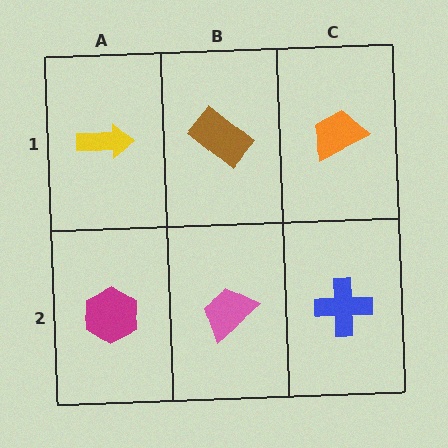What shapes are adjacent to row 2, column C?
An orange trapezoid (row 1, column C), a pink trapezoid (row 2, column B).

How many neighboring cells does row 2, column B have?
3.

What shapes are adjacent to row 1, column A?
A magenta hexagon (row 2, column A), a brown rectangle (row 1, column B).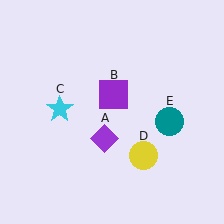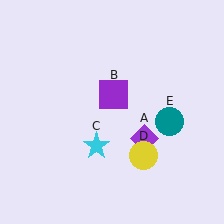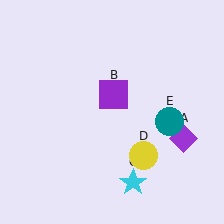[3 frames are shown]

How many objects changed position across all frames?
2 objects changed position: purple diamond (object A), cyan star (object C).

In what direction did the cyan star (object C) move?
The cyan star (object C) moved down and to the right.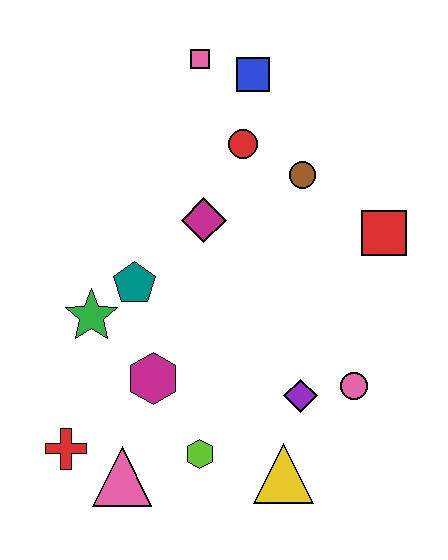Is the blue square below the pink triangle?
No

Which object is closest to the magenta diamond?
The red circle is closest to the magenta diamond.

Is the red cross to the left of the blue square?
Yes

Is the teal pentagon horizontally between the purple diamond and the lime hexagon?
No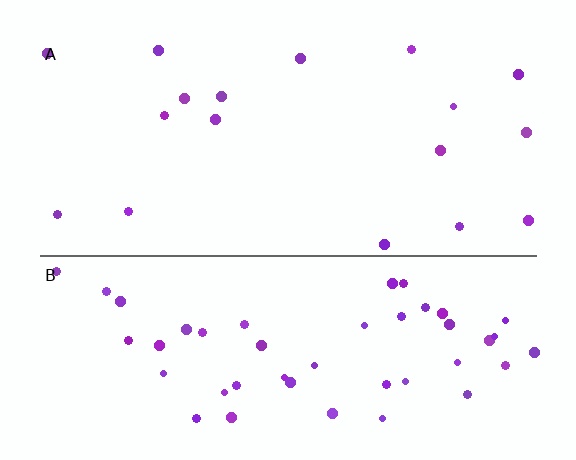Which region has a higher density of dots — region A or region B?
B (the bottom).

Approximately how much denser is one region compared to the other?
Approximately 2.7× — region B over region A.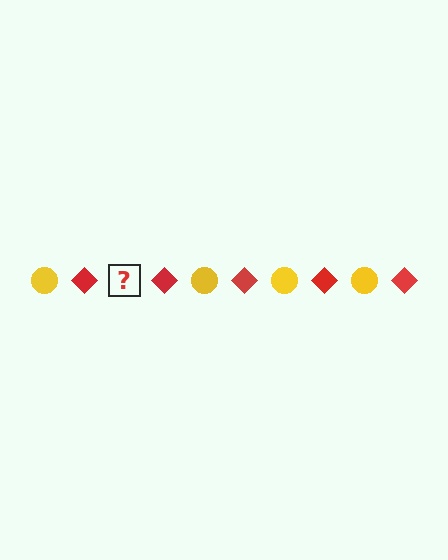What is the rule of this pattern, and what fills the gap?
The rule is that the pattern alternates between yellow circle and red diamond. The gap should be filled with a yellow circle.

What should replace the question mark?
The question mark should be replaced with a yellow circle.